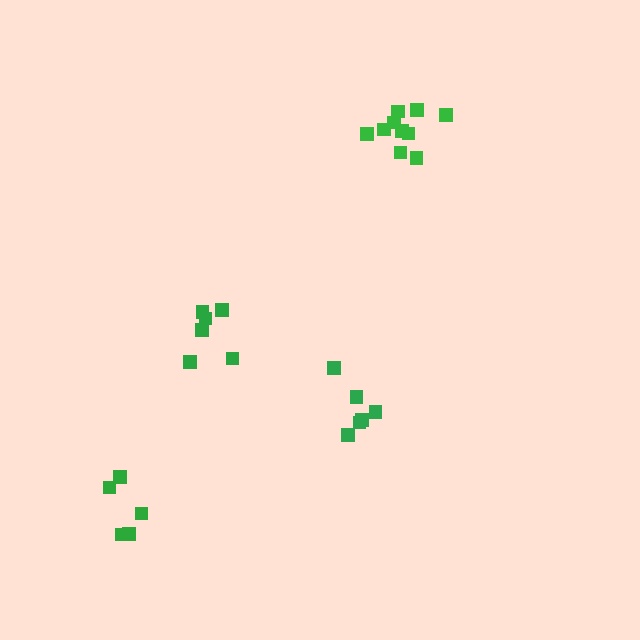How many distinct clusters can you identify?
There are 4 distinct clusters.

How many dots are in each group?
Group 1: 6 dots, Group 2: 6 dots, Group 3: 10 dots, Group 4: 5 dots (27 total).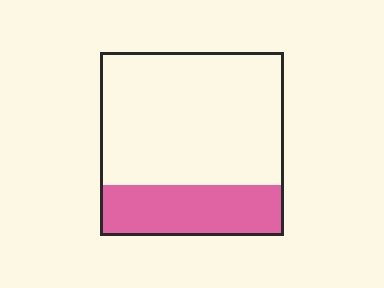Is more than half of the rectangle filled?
No.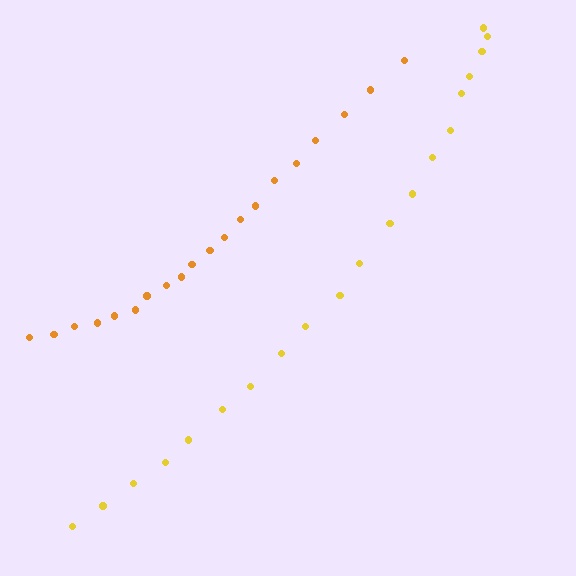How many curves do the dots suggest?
There are 2 distinct paths.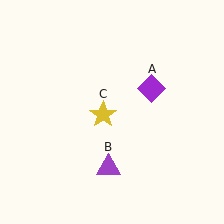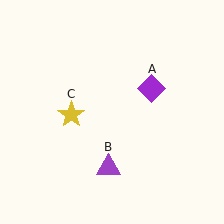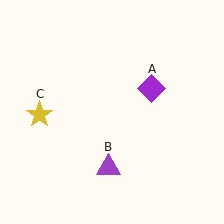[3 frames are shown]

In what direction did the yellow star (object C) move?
The yellow star (object C) moved left.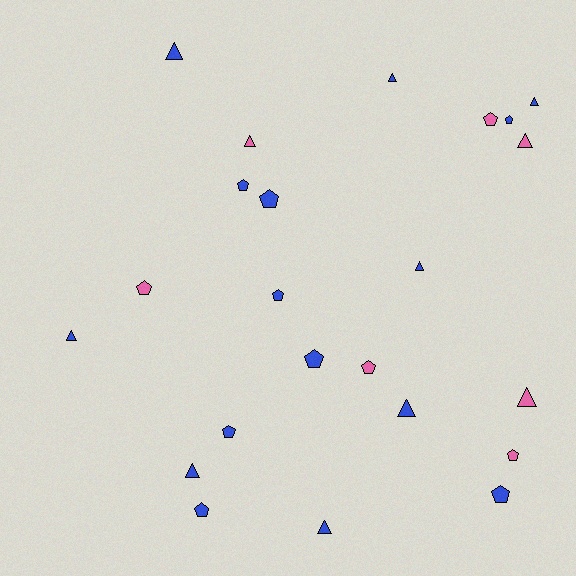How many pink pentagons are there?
There are 4 pink pentagons.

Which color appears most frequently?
Blue, with 16 objects.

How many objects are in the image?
There are 23 objects.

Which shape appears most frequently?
Pentagon, with 12 objects.